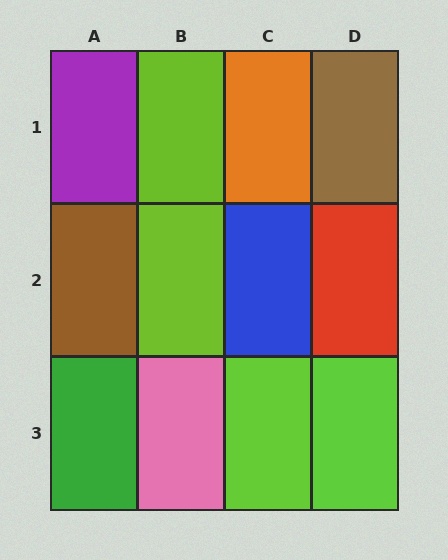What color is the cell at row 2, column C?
Blue.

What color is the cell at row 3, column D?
Lime.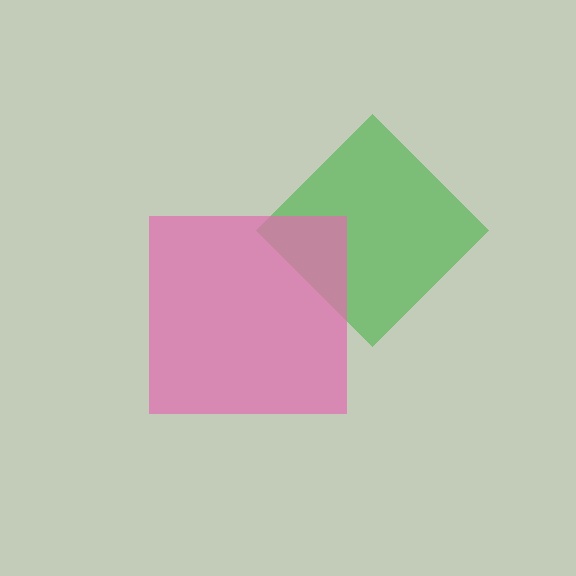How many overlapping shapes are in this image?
There are 2 overlapping shapes in the image.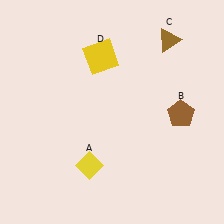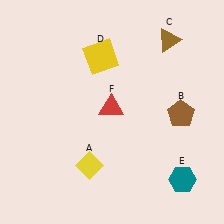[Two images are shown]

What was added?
A teal hexagon (E), a red triangle (F) were added in Image 2.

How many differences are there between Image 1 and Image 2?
There are 2 differences between the two images.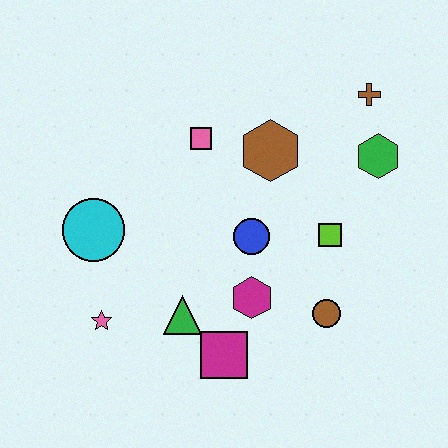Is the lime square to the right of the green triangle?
Yes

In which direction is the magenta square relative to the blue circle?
The magenta square is below the blue circle.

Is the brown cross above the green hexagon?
Yes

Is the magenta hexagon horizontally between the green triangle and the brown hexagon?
Yes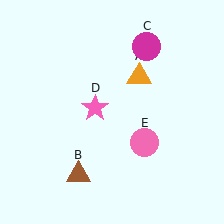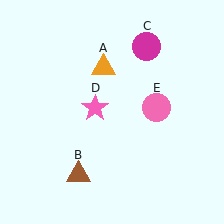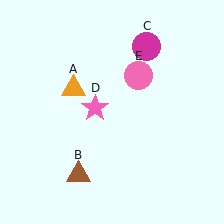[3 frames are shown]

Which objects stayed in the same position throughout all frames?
Brown triangle (object B) and magenta circle (object C) and pink star (object D) remained stationary.